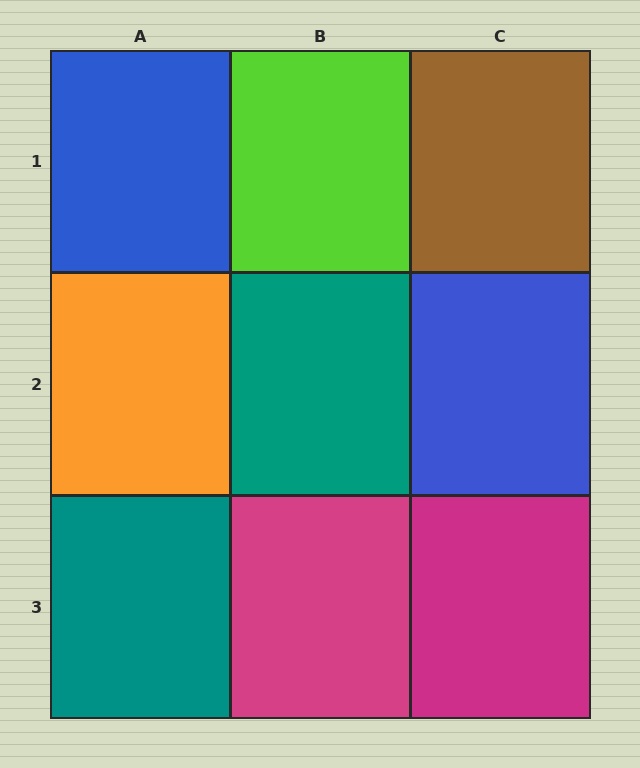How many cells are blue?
2 cells are blue.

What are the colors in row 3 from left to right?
Teal, magenta, magenta.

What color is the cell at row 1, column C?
Brown.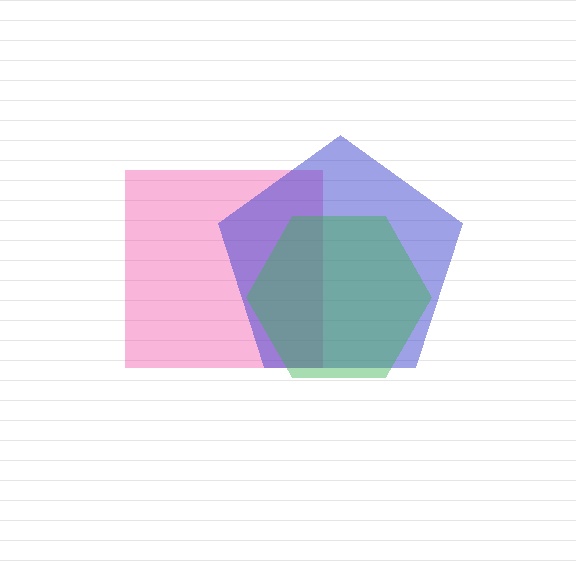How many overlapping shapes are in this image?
There are 3 overlapping shapes in the image.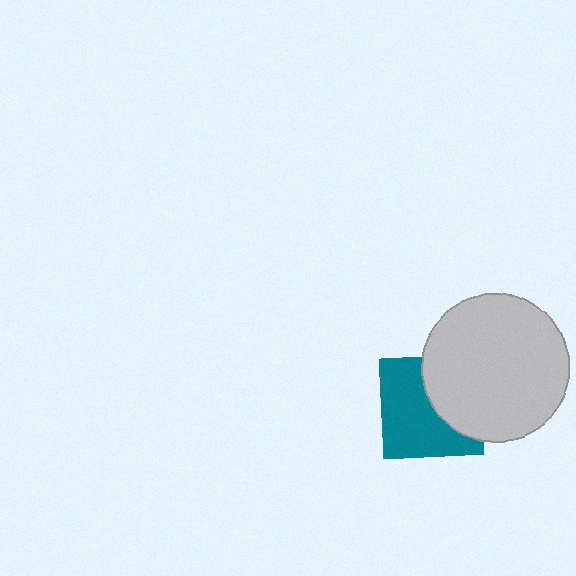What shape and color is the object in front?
The object in front is a light gray circle.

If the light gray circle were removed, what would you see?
You would see the complete teal square.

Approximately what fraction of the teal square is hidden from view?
Roughly 40% of the teal square is hidden behind the light gray circle.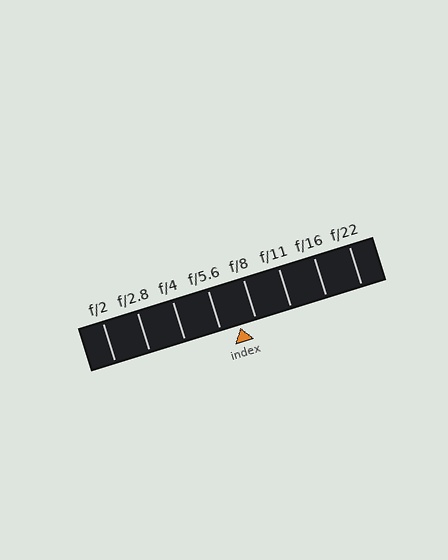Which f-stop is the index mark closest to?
The index mark is closest to f/8.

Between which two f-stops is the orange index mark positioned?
The index mark is between f/5.6 and f/8.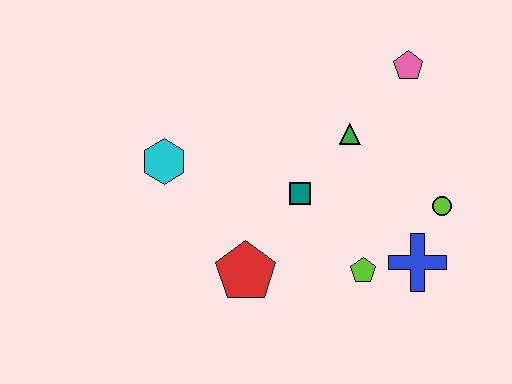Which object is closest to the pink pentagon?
The green triangle is closest to the pink pentagon.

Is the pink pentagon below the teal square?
No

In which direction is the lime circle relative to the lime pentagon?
The lime circle is to the right of the lime pentagon.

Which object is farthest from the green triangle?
The cyan hexagon is farthest from the green triangle.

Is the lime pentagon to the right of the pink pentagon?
No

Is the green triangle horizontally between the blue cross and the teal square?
Yes